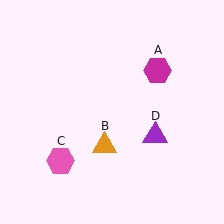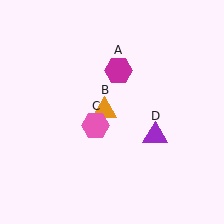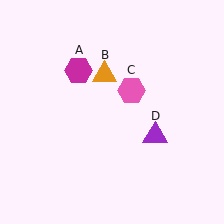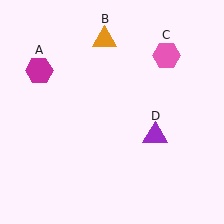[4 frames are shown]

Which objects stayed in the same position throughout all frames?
Purple triangle (object D) remained stationary.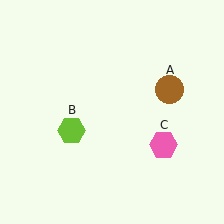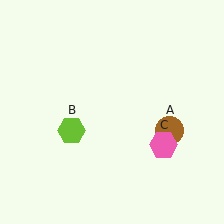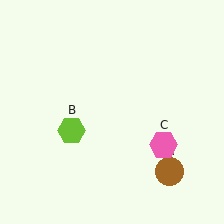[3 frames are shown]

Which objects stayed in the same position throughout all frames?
Lime hexagon (object B) and pink hexagon (object C) remained stationary.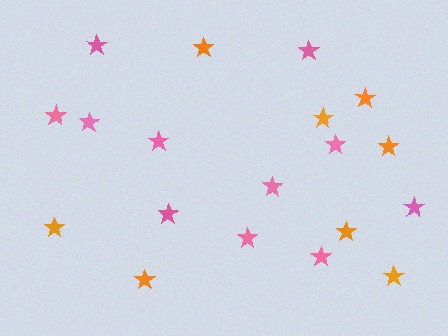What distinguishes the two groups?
There are 2 groups: one group of pink stars (11) and one group of orange stars (8).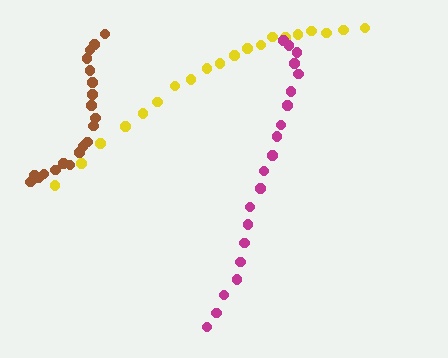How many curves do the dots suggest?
There are 3 distinct paths.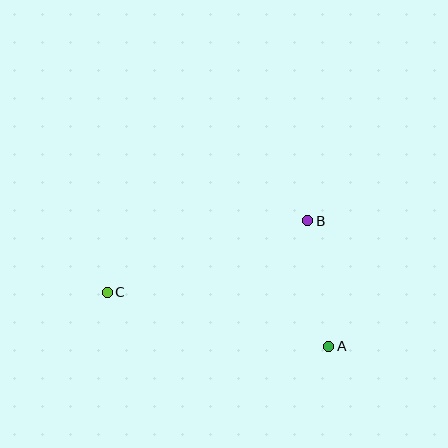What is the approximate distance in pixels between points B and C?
The distance between B and C is approximately 213 pixels.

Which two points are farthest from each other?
Points A and C are farthest from each other.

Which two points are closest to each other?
Points A and B are closest to each other.